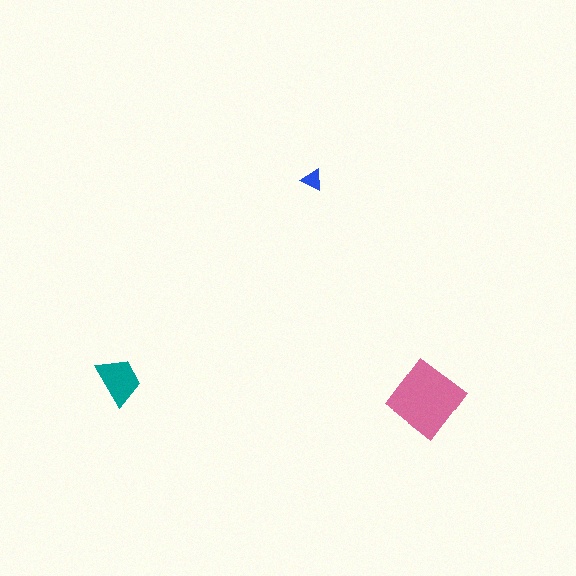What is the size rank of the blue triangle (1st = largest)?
3rd.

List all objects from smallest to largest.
The blue triangle, the teal trapezoid, the pink diamond.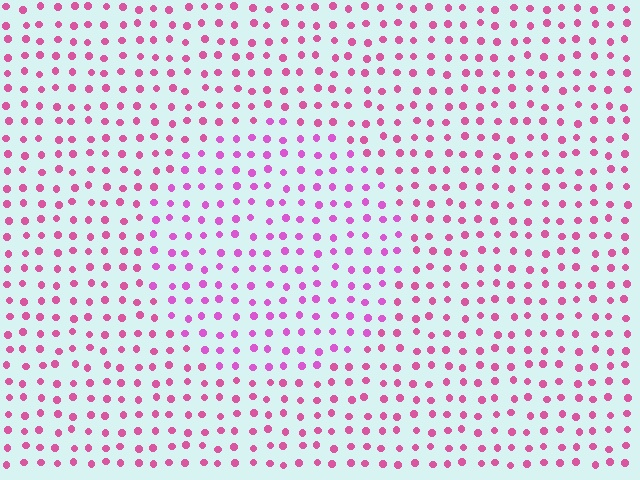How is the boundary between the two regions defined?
The boundary is defined purely by a slight shift in hue (about 22 degrees). Spacing, size, and orientation are identical on both sides.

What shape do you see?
I see a circle.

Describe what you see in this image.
The image is filled with small pink elements in a uniform arrangement. A circle-shaped region is visible where the elements are tinted to a slightly different hue, forming a subtle color boundary.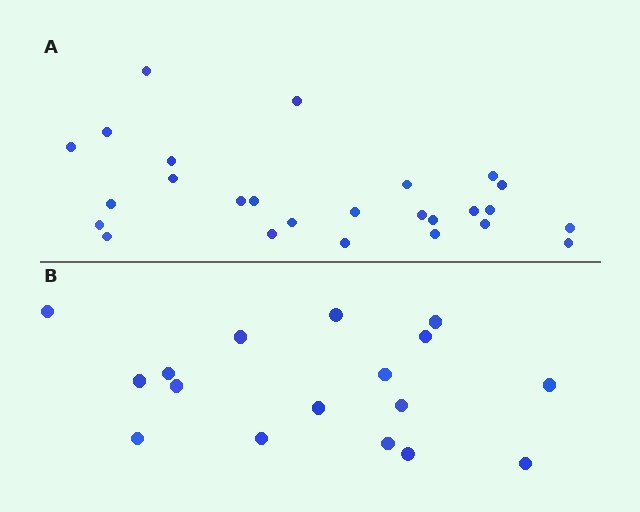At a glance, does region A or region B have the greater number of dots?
Region A (the top region) has more dots.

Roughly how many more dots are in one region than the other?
Region A has roughly 8 or so more dots than region B.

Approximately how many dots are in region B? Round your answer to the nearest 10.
About 20 dots. (The exact count is 17, which rounds to 20.)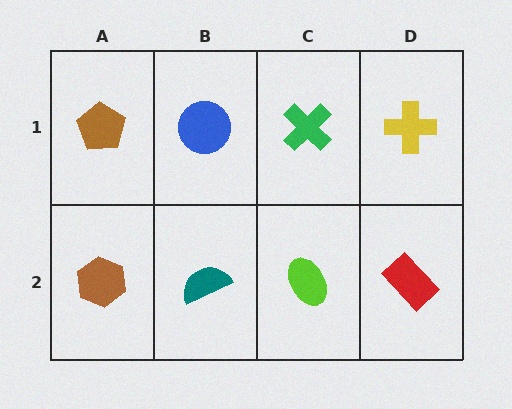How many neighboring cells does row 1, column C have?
3.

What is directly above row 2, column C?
A green cross.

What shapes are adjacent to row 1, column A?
A brown hexagon (row 2, column A), a blue circle (row 1, column B).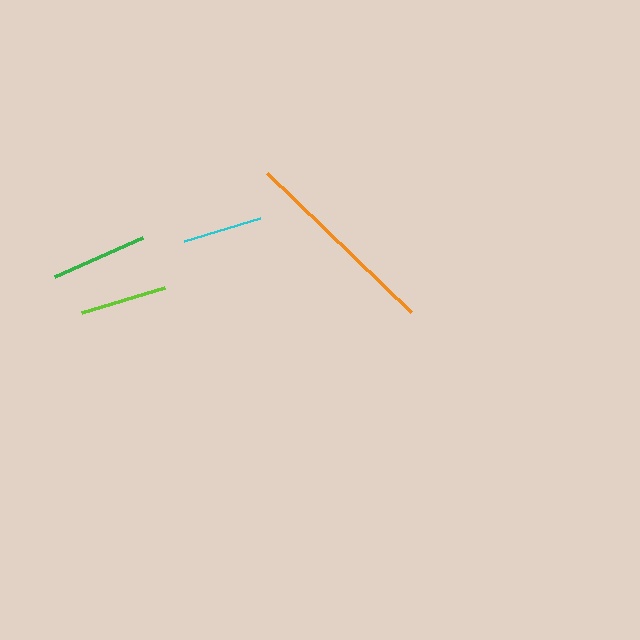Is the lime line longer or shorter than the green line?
The green line is longer than the lime line.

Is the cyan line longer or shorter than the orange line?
The orange line is longer than the cyan line.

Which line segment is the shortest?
The cyan line is the shortest at approximately 79 pixels.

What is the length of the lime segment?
The lime segment is approximately 87 pixels long.